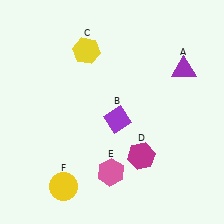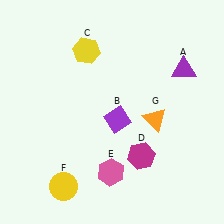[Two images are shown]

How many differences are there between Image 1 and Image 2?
There is 1 difference between the two images.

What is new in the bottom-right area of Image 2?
An orange triangle (G) was added in the bottom-right area of Image 2.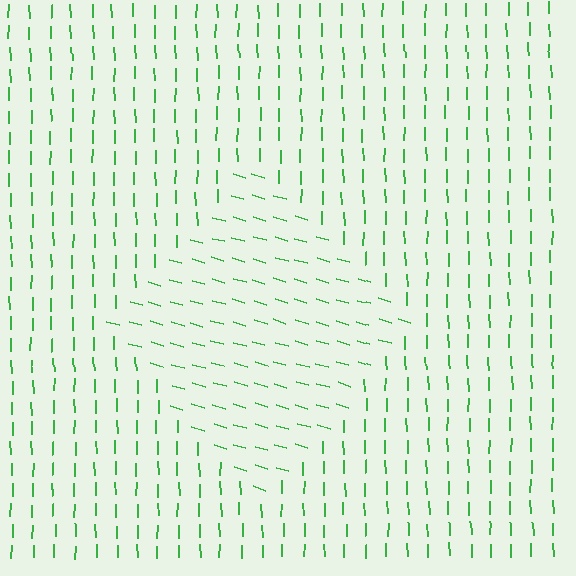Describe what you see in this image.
The image is filled with small green line segments. A diamond region in the image has lines oriented differently from the surrounding lines, creating a visible texture boundary.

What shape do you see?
I see a diamond.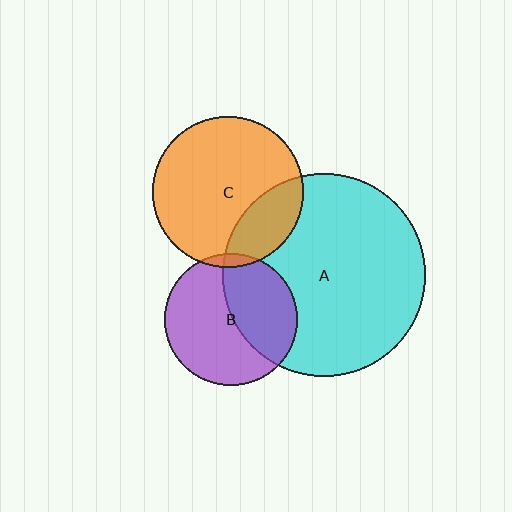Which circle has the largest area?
Circle A (cyan).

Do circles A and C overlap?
Yes.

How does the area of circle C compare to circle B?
Approximately 1.3 times.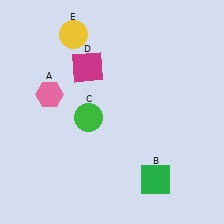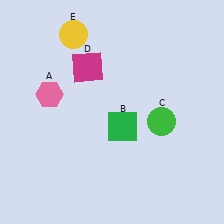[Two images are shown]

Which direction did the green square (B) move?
The green square (B) moved up.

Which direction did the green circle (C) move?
The green circle (C) moved right.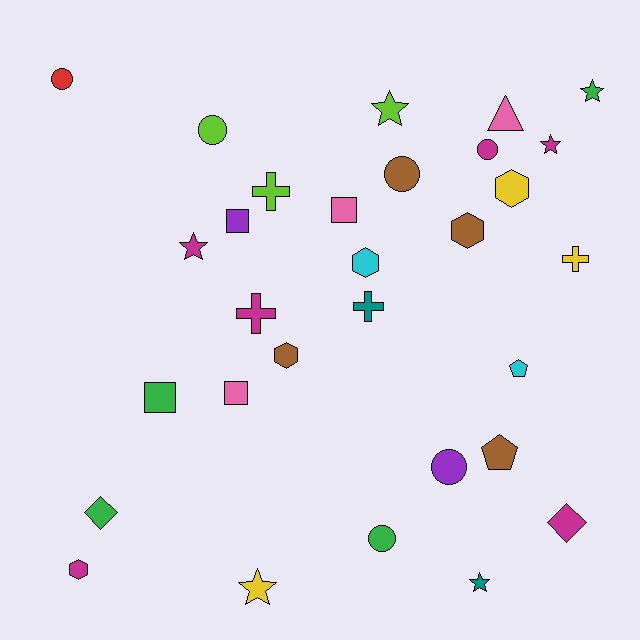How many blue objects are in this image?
There are no blue objects.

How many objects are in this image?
There are 30 objects.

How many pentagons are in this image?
There are 2 pentagons.